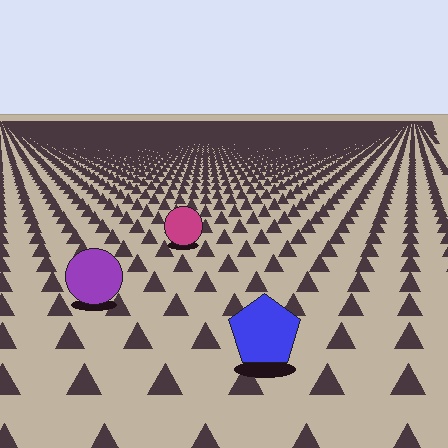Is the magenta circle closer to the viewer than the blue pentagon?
No. The blue pentagon is closer — you can tell from the texture gradient: the ground texture is coarser near it.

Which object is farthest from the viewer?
The magenta circle is farthest from the viewer. It appears smaller and the ground texture around it is denser.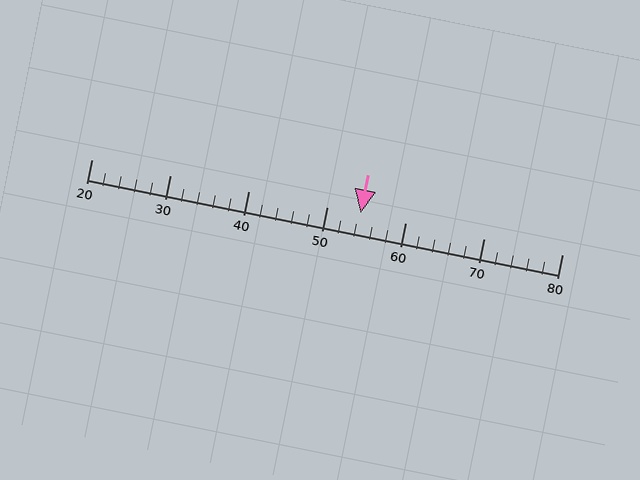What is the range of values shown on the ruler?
The ruler shows values from 20 to 80.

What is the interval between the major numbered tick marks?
The major tick marks are spaced 10 units apart.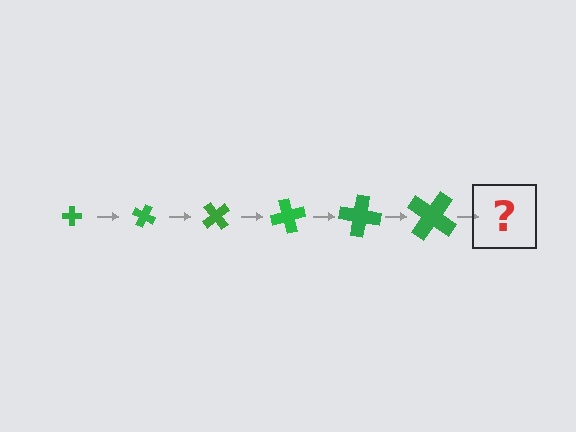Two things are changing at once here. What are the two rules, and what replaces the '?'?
The two rules are that the cross grows larger each step and it rotates 25 degrees each step. The '?' should be a cross, larger than the previous one and rotated 150 degrees from the start.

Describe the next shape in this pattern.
It should be a cross, larger than the previous one and rotated 150 degrees from the start.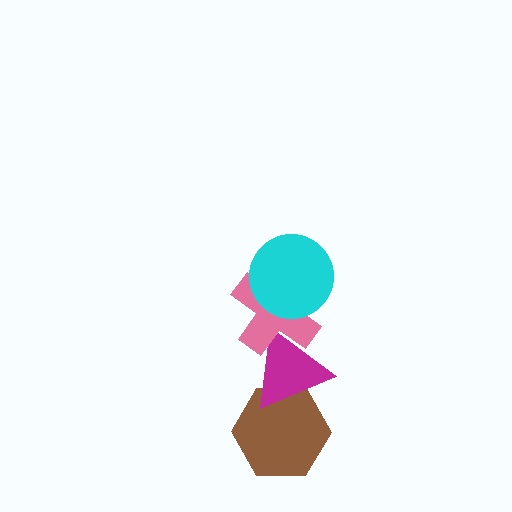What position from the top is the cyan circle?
The cyan circle is 1st from the top.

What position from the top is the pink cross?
The pink cross is 2nd from the top.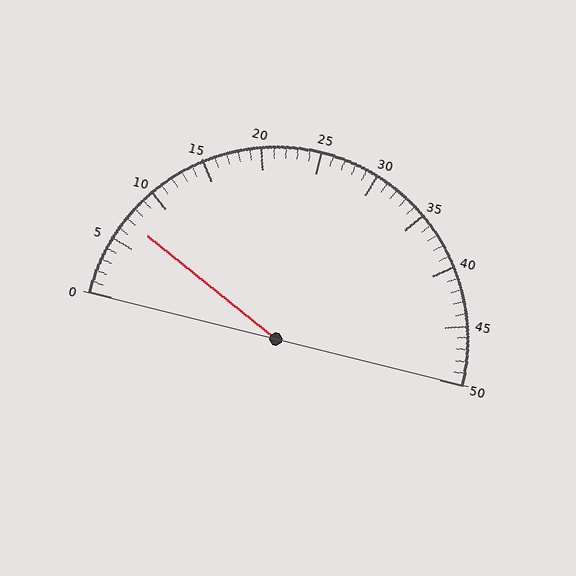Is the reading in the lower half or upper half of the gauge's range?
The reading is in the lower half of the range (0 to 50).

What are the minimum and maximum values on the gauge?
The gauge ranges from 0 to 50.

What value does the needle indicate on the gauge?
The needle indicates approximately 7.